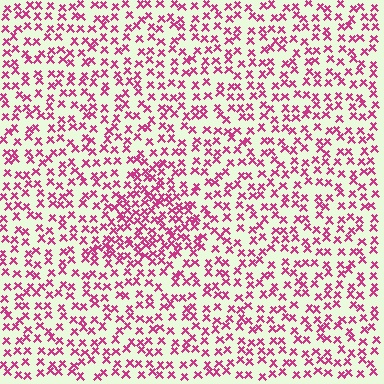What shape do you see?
I see a triangle.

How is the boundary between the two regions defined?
The boundary is defined by a change in element density (approximately 1.8x ratio). All elements are the same color, size, and shape.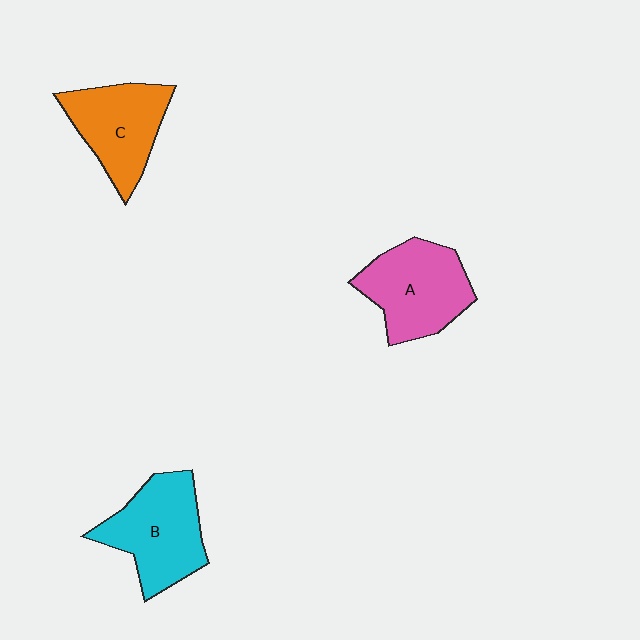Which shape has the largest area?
Shape B (cyan).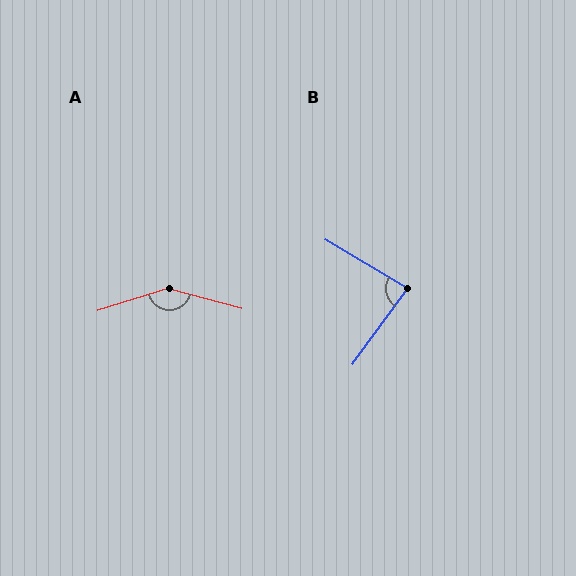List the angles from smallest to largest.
B (85°), A (147°).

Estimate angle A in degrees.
Approximately 147 degrees.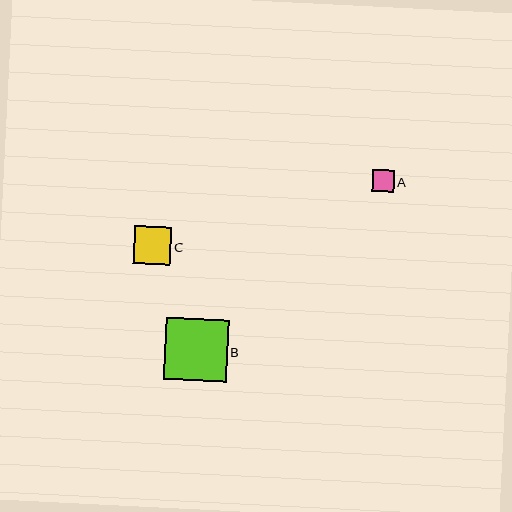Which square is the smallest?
Square A is the smallest with a size of approximately 21 pixels.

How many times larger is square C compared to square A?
Square C is approximately 1.7 times the size of square A.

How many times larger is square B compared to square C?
Square B is approximately 1.7 times the size of square C.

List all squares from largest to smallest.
From largest to smallest: B, C, A.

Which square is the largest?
Square B is the largest with a size of approximately 62 pixels.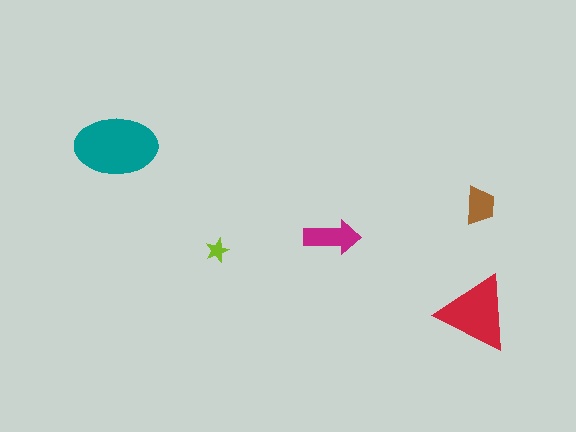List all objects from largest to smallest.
The teal ellipse, the red triangle, the magenta arrow, the brown trapezoid, the lime star.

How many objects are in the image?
There are 5 objects in the image.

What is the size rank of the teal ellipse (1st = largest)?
1st.